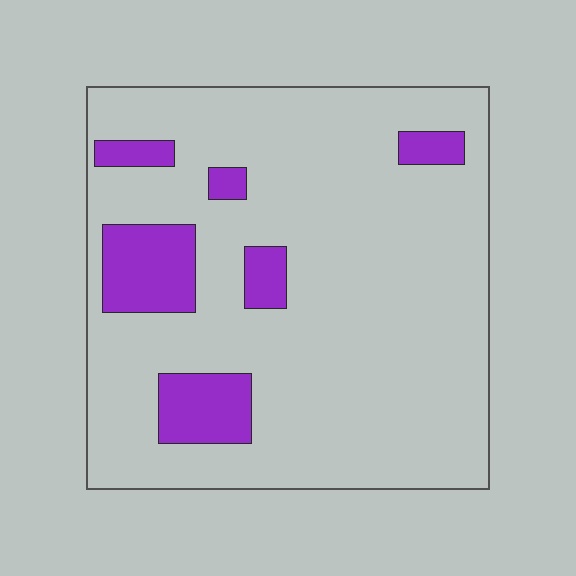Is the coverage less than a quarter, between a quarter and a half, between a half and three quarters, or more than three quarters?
Less than a quarter.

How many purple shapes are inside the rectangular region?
6.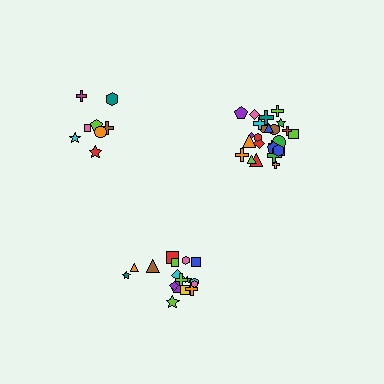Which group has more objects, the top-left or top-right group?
The top-right group.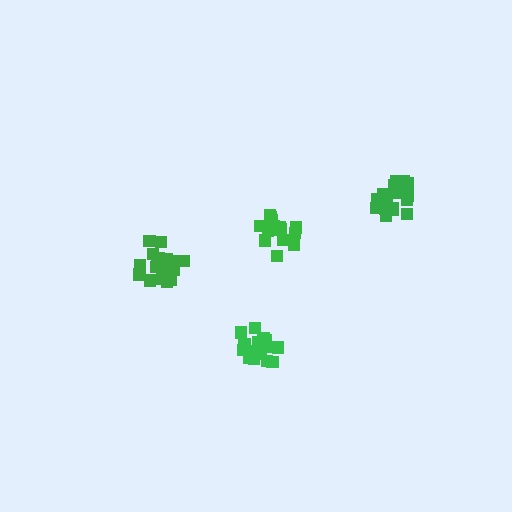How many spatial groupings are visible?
There are 4 spatial groupings.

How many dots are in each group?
Group 1: 19 dots, Group 2: 20 dots, Group 3: 20 dots, Group 4: 16 dots (75 total).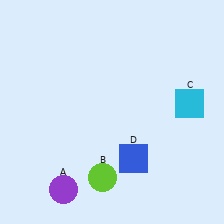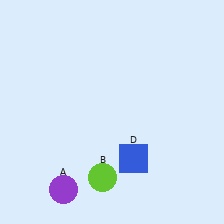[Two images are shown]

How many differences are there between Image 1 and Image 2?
There is 1 difference between the two images.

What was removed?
The cyan square (C) was removed in Image 2.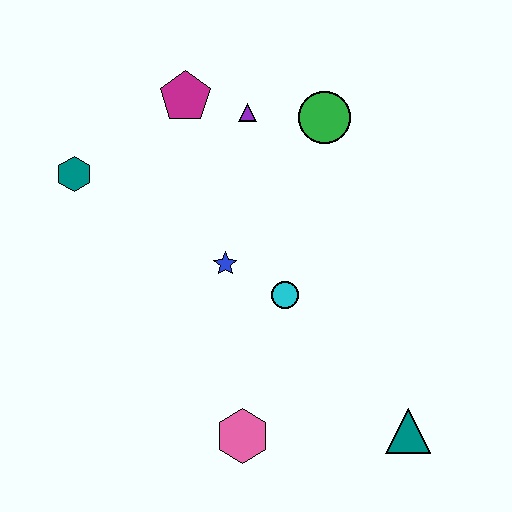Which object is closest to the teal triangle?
The pink hexagon is closest to the teal triangle.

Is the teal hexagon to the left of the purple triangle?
Yes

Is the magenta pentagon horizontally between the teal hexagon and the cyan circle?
Yes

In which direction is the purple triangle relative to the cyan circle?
The purple triangle is above the cyan circle.